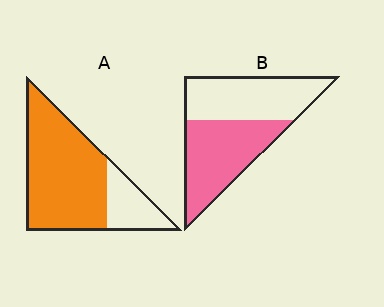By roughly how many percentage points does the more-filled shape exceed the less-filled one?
By roughly 25 percentage points (A over B).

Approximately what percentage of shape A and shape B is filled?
A is approximately 75% and B is approximately 50%.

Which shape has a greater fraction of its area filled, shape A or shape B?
Shape A.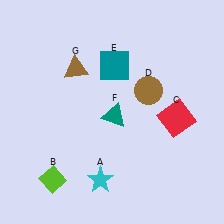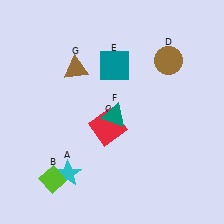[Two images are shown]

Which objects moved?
The objects that moved are: the cyan star (A), the red square (C), the brown circle (D).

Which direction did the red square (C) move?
The red square (C) moved left.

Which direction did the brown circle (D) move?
The brown circle (D) moved up.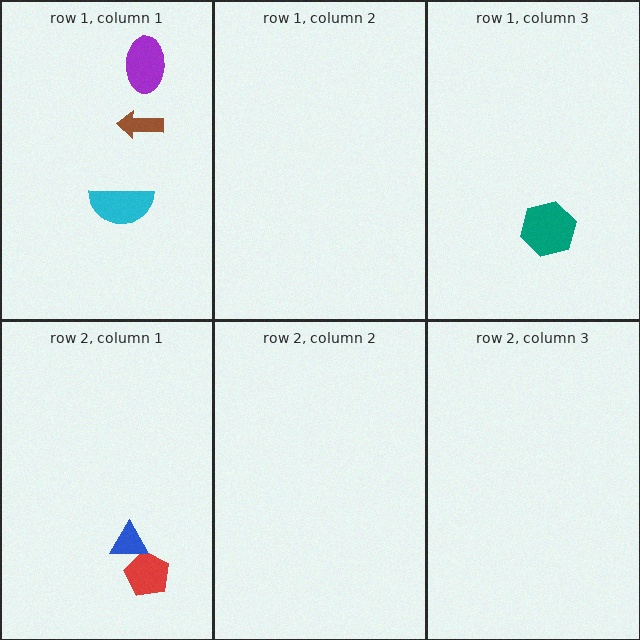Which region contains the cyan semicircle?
The row 1, column 1 region.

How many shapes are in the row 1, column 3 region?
1.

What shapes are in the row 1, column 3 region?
The teal hexagon.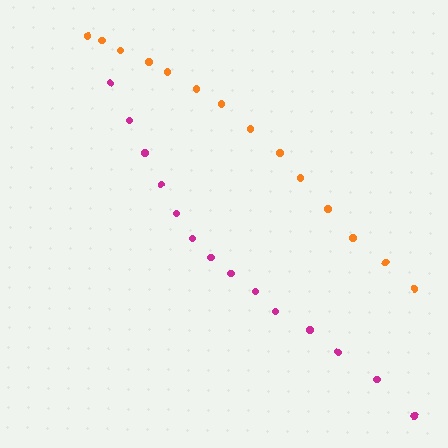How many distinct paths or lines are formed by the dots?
There are 2 distinct paths.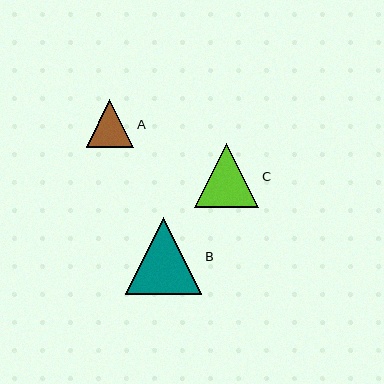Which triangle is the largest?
Triangle B is the largest with a size of approximately 77 pixels.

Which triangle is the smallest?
Triangle A is the smallest with a size of approximately 47 pixels.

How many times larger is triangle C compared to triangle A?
Triangle C is approximately 1.3 times the size of triangle A.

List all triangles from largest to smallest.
From largest to smallest: B, C, A.